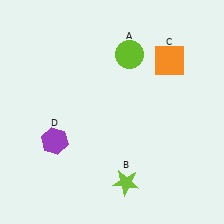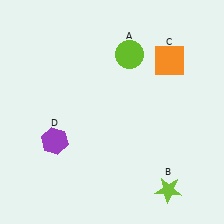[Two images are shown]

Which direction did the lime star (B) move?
The lime star (B) moved right.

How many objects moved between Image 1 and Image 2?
1 object moved between the two images.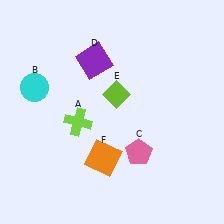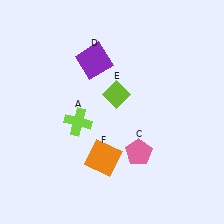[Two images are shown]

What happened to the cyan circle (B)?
The cyan circle (B) was removed in Image 2. It was in the top-left area of Image 1.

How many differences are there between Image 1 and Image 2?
There is 1 difference between the two images.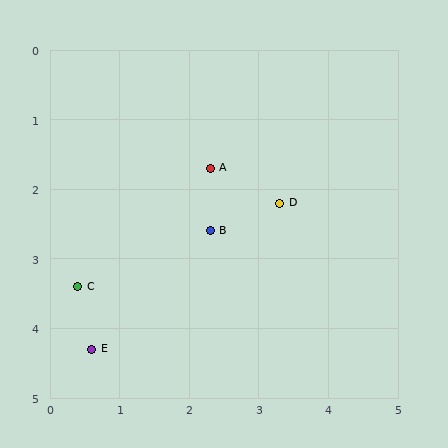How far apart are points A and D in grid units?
Points A and D are about 1.1 grid units apart.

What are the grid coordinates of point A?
Point A is at approximately (2.3, 1.7).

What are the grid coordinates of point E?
Point E is at approximately (0.6, 4.3).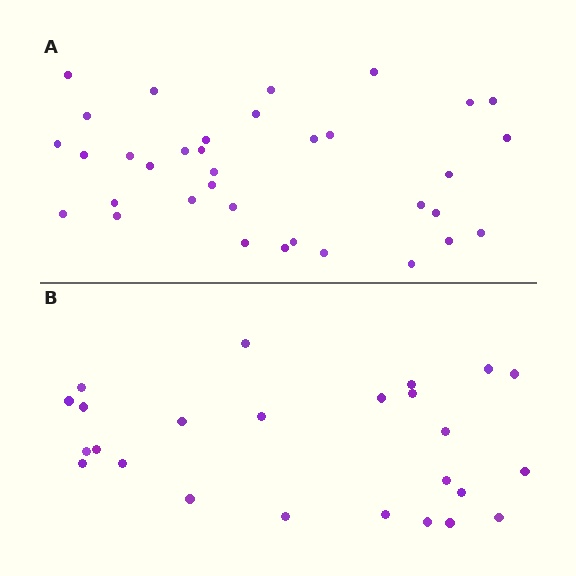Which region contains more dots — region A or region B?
Region A (the top region) has more dots.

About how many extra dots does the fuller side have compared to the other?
Region A has roughly 10 or so more dots than region B.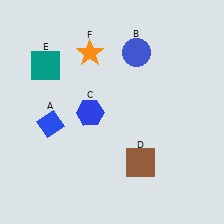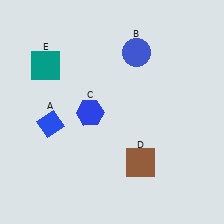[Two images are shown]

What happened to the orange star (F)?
The orange star (F) was removed in Image 2. It was in the top-left area of Image 1.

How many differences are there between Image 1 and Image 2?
There is 1 difference between the two images.